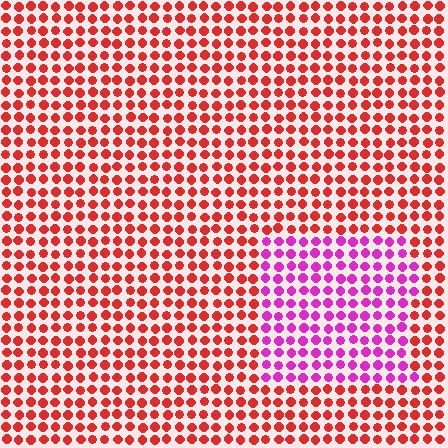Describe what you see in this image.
The image is filled with small red elements in a uniform arrangement. A rectangle-shaped region is visible where the elements are tinted to a slightly different hue, forming a subtle color boundary.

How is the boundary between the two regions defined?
The boundary is defined purely by a slight shift in hue (about 53 degrees). Spacing, size, and orientation are identical on both sides.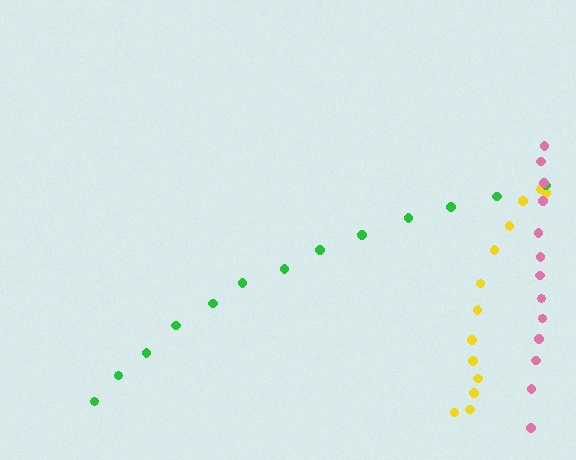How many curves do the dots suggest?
There are 3 distinct paths.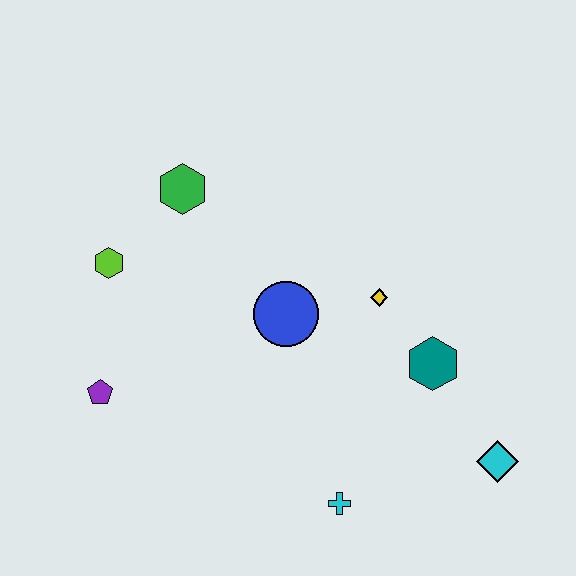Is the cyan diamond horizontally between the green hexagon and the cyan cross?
No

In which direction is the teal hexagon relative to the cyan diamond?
The teal hexagon is above the cyan diamond.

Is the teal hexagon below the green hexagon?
Yes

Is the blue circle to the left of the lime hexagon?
No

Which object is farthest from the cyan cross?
The green hexagon is farthest from the cyan cross.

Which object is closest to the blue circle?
The yellow diamond is closest to the blue circle.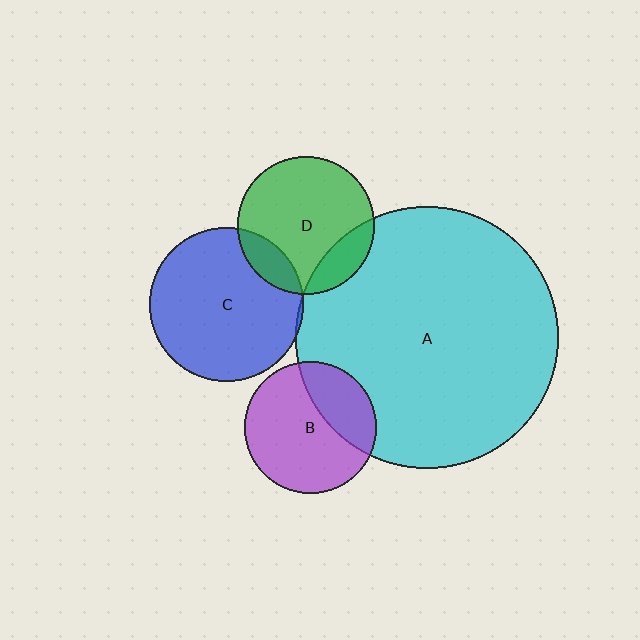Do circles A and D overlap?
Yes.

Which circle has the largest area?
Circle A (cyan).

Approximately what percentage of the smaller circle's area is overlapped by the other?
Approximately 15%.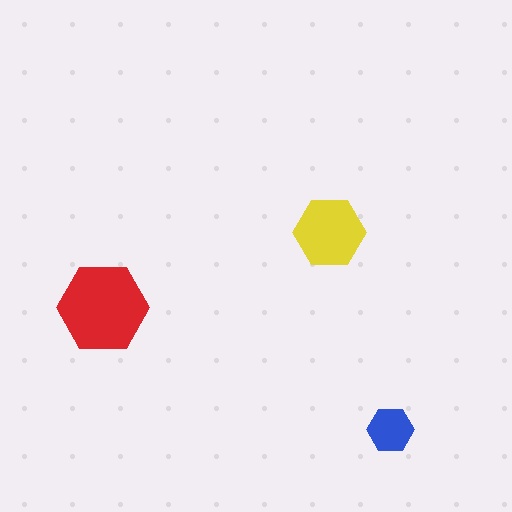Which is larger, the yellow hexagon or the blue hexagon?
The yellow one.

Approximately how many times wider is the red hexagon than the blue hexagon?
About 2 times wider.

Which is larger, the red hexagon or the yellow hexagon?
The red one.